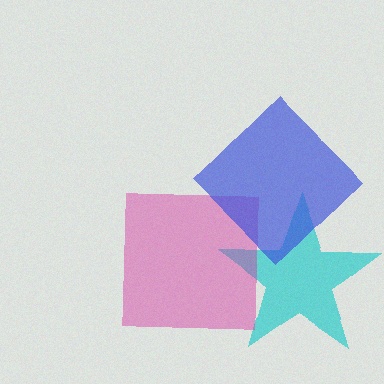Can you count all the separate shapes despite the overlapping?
Yes, there are 3 separate shapes.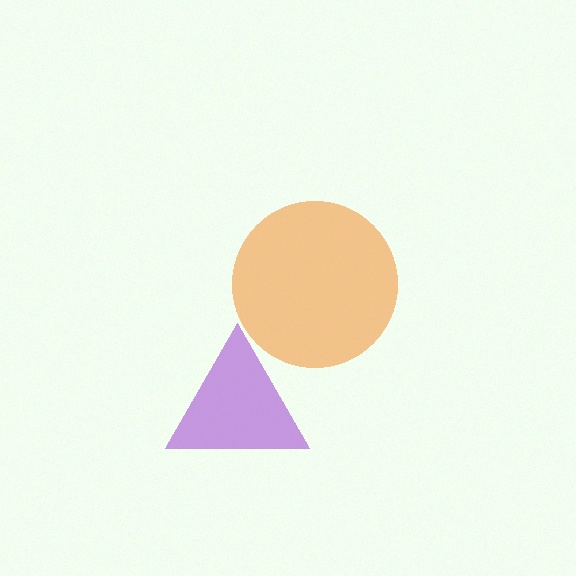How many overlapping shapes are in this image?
There are 2 overlapping shapes in the image.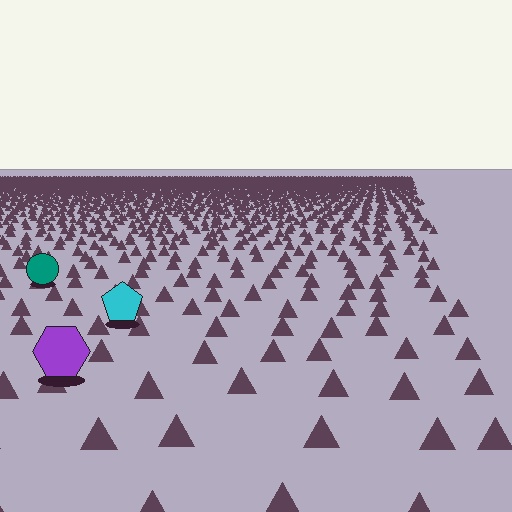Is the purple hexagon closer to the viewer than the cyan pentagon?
Yes. The purple hexagon is closer — you can tell from the texture gradient: the ground texture is coarser near it.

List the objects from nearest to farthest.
From nearest to farthest: the purple hexagon, the cyan pentagon, the teal circle.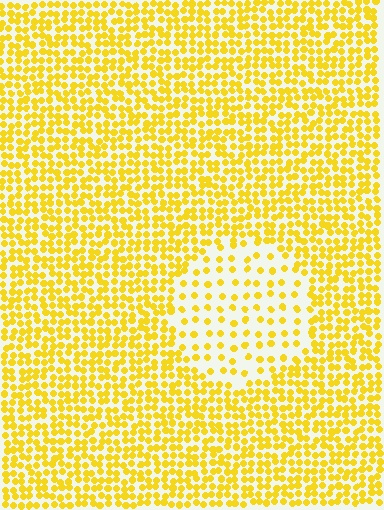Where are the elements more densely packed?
The elements are more densely packed outside the circle boundary.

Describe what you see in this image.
The image contains small yellow elements arranged at two different densities. A circle-shaped region is visible where the elements are less densely packed than the surrounding area.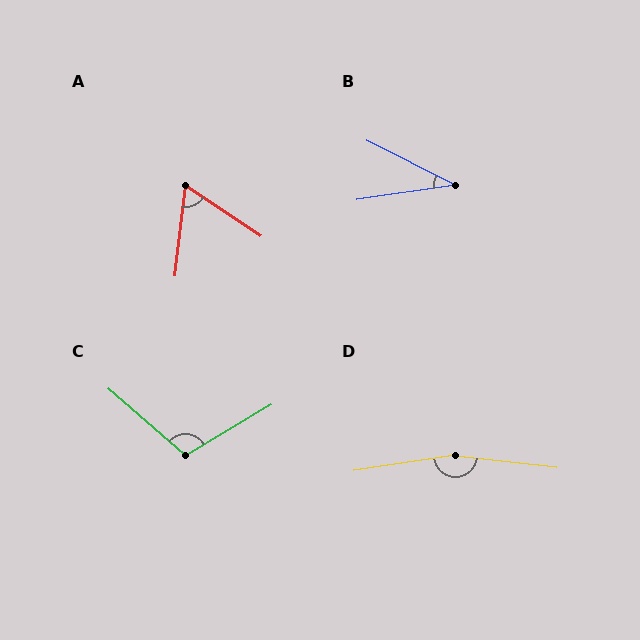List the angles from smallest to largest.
B (35°), A (63°), C (108°), D (165°).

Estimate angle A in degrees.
Approximately 63 degrees.